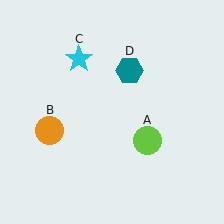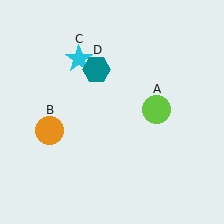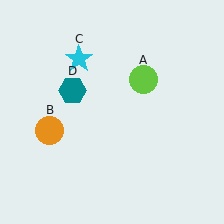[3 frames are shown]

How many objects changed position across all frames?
2 objects changed position: lime circle (object A), teal hexagon (object D).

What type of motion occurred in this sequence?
The lime circle (object A), teal hexagon (object D) rotated counterclockwise around the center of the scene.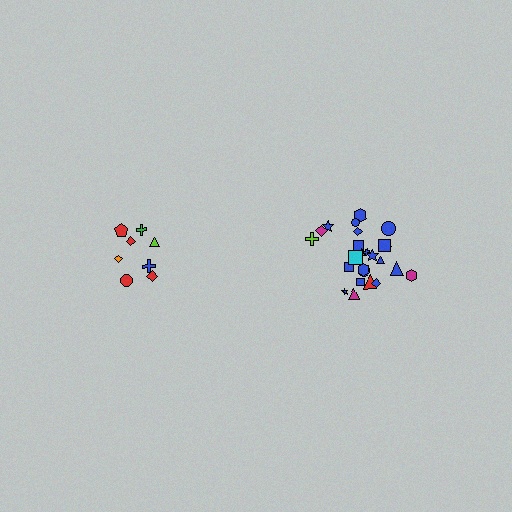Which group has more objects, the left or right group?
The right group.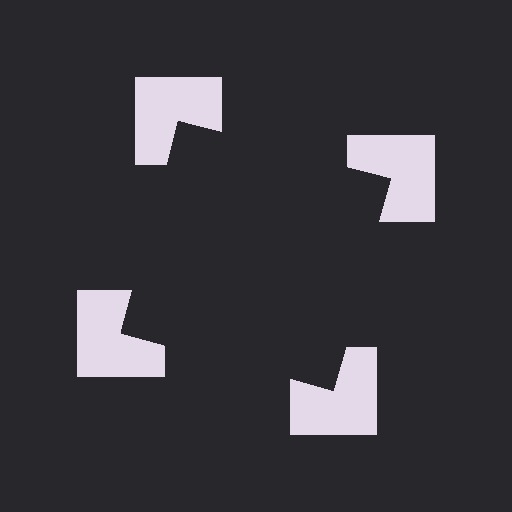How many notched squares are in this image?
There are 4 — one at each vertex of the illusory square.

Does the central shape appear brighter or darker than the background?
It typically appears slightly darker than the background, even though no actual brightness change is drawn.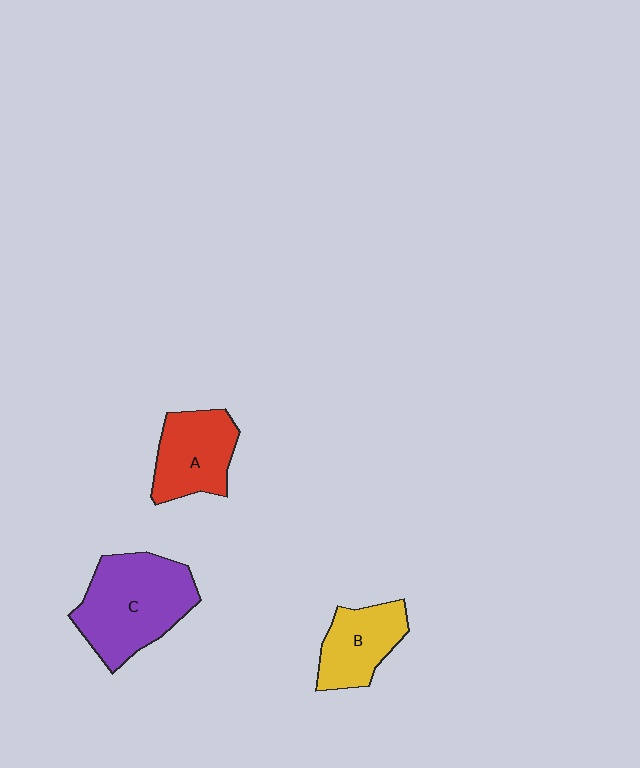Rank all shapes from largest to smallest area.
From largest to smallest: C (purple), A (red), B (yellow).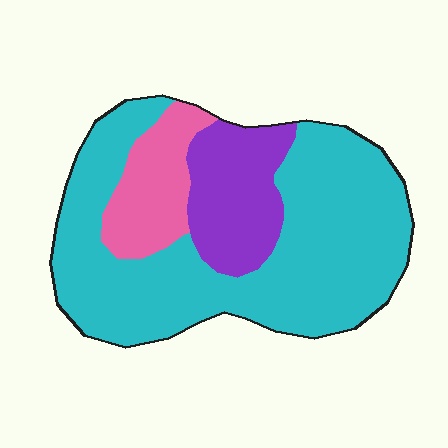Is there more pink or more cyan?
Cyan.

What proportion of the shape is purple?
Purple covers about 20% of the shape.